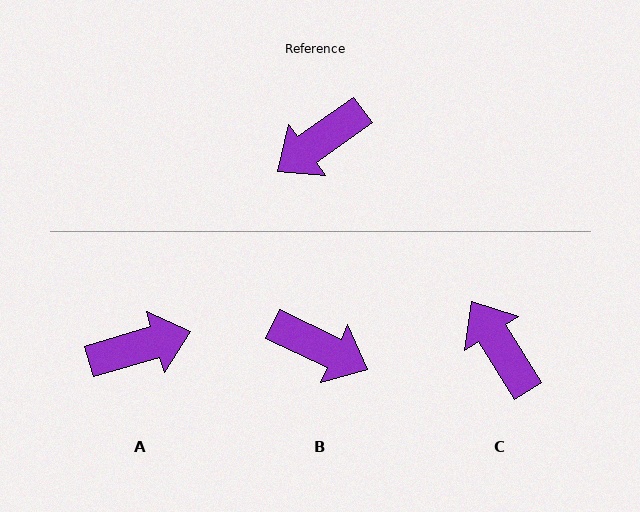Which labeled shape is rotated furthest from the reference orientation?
A, about 161 degrees away.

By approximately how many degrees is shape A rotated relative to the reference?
Approximately 161 degrees counter-clockwise.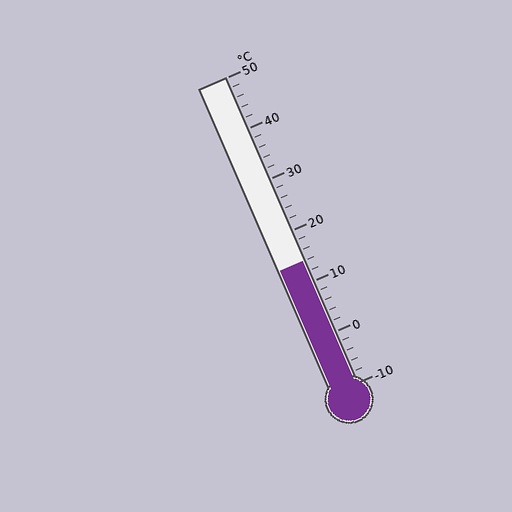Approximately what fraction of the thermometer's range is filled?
The thermometer is filled to approximately 40% of its range.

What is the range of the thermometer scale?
The thermometer scale ranges from -10°C to 50°C.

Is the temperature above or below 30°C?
The temperature is below 30°C.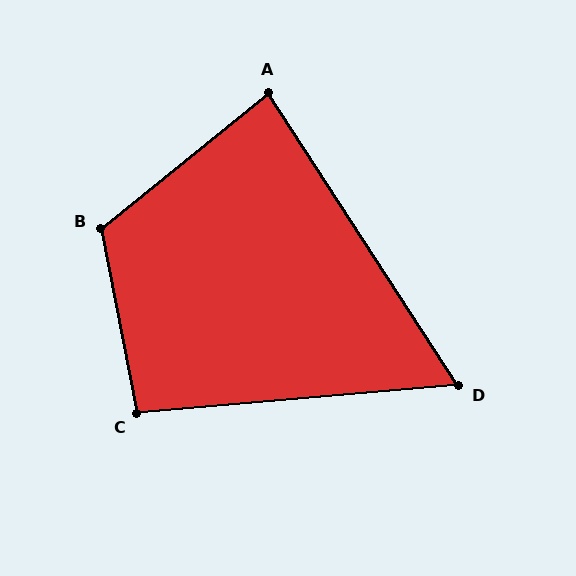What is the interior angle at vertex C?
Approximately 96 degrees (obtuse).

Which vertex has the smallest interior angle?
D, at approximately 62 degrees.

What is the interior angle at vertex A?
Approximately 84 degrees (acute).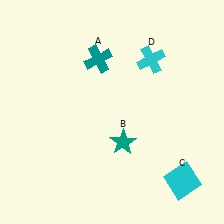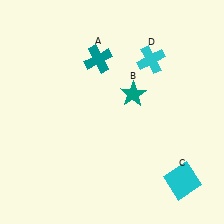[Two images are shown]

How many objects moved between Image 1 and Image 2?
1 object moved between the two images.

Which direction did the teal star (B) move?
The teal star (B) moved up.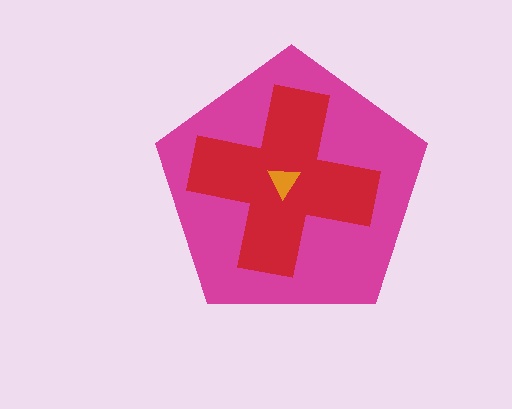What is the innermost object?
The orange triangle.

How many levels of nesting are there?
3.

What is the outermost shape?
The magenta pentagon.